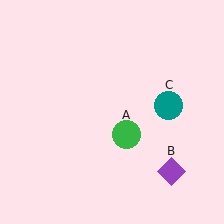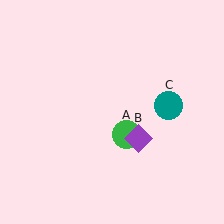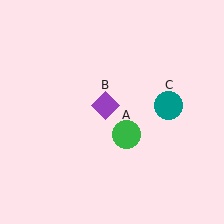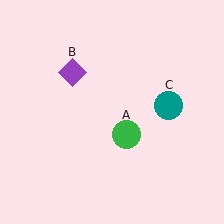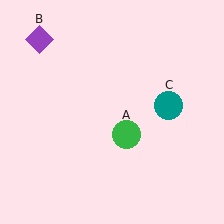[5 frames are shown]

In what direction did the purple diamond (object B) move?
The purple diamond (object B) moved up and to the left.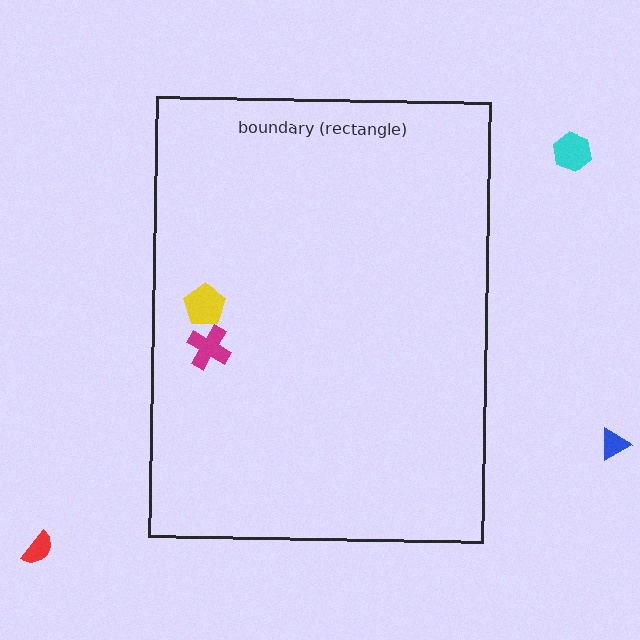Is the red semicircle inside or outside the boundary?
Outside.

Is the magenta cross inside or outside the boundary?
Inside.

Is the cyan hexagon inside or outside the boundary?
Outside.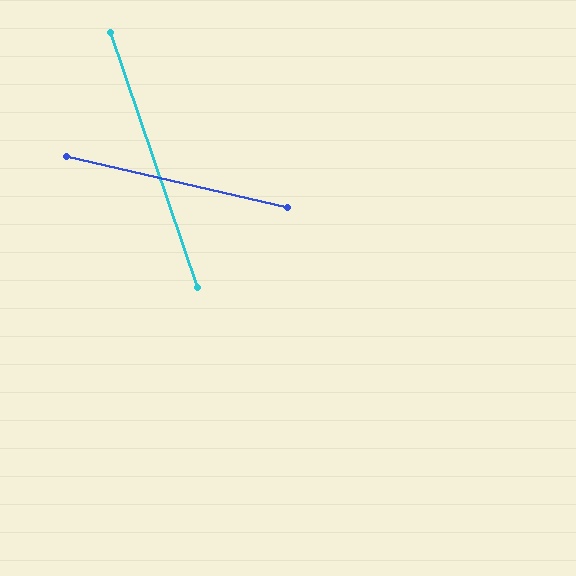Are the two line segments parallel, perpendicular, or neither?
Neither parallel nor perpendicular — they differ by about 58°.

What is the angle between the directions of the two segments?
Approximately 58 degrees.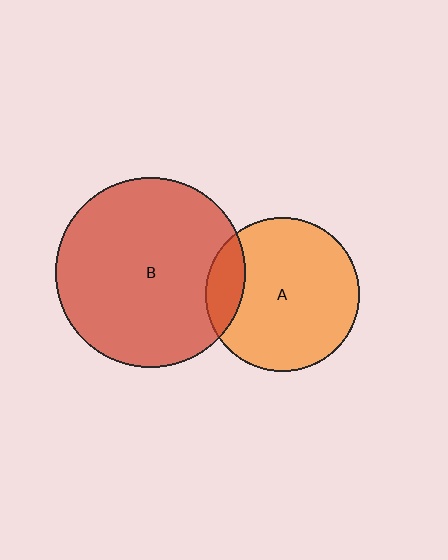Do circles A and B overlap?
Yes.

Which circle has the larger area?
Circle B (red).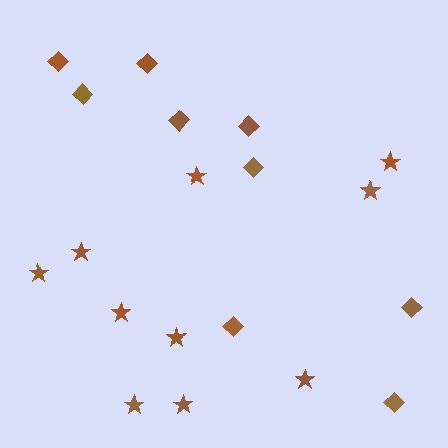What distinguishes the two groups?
There are 2 groups: one group of stars (10) and one group of diamonds (9).